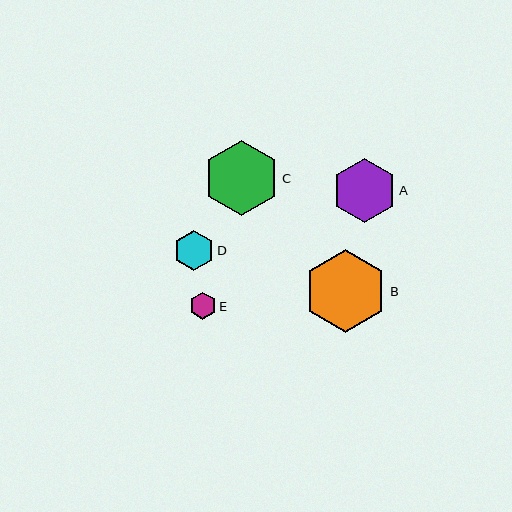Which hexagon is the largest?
Hexagon B is the largest with a size of approximately 83 pixels.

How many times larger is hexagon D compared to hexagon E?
Hexagon D is approximately 1.5 times the size of hexagon E.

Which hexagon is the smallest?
Hexagon E is the smallest with a size of approximately 27 pixels.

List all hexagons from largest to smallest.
From largest to smallest: B, C, A, D, E.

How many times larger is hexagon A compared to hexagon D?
Hexagon A is approximately 1.6 times the size of hexagon D.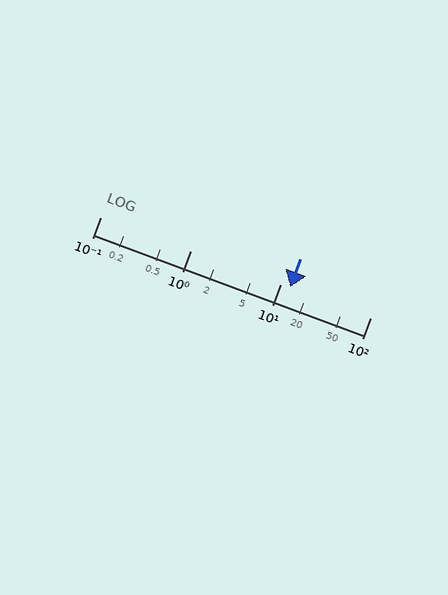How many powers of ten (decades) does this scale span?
The scale spans 3 decades, from 0.1 to 100.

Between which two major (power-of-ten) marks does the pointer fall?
The pointer is between 10 and 100.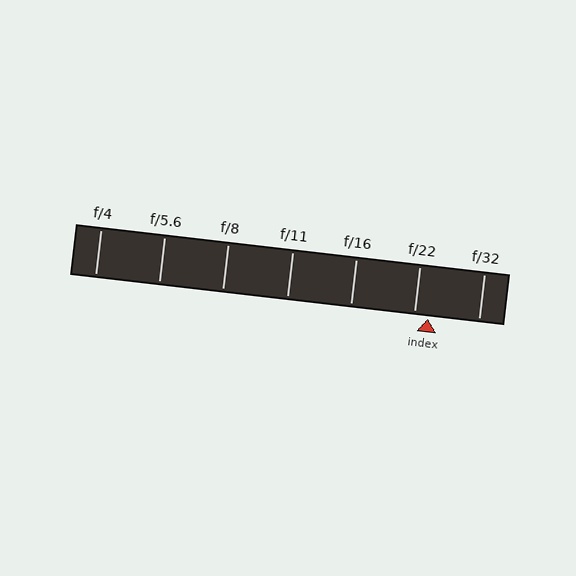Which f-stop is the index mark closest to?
The index mark is closest to f/22.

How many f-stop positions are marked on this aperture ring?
There are 7 f-stop positions marked.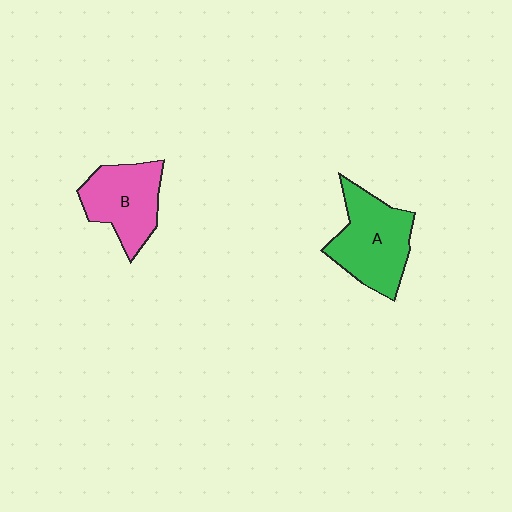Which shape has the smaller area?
Shape B (pink).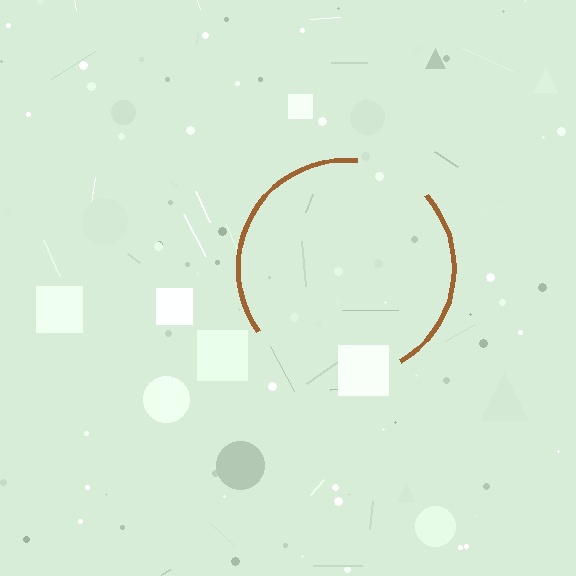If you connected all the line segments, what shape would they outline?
They would outline a circle.